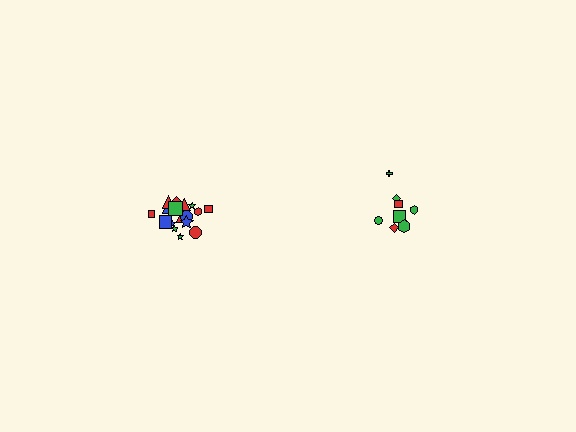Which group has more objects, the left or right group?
The left group.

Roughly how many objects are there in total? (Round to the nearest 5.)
Roughly 30 objects in total.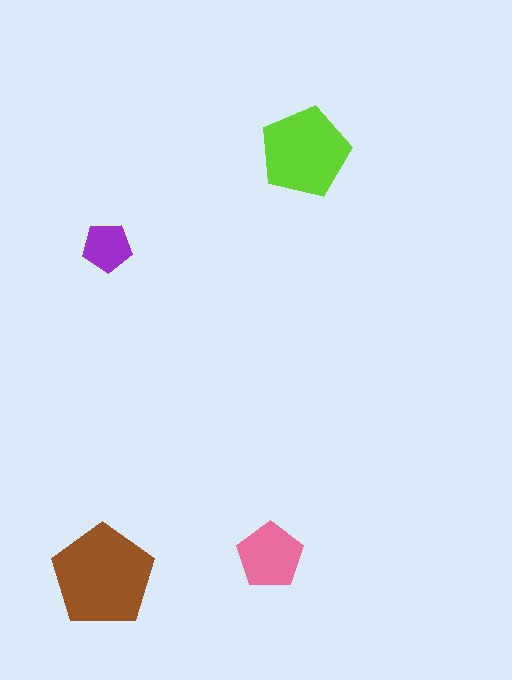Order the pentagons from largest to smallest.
the brown one, the lime one, the pink one, the purple one.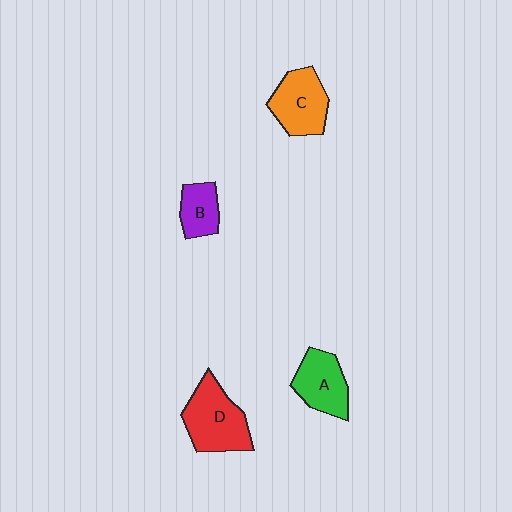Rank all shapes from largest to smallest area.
From largest to smallest: D (red), C (orange), A (green), B (purple).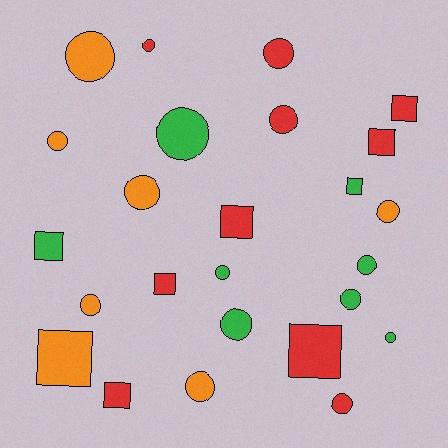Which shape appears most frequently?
Circle, with 16 objects.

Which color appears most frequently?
Red, with 10 objects.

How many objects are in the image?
There are 25 objects.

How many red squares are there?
There are 6 red squares.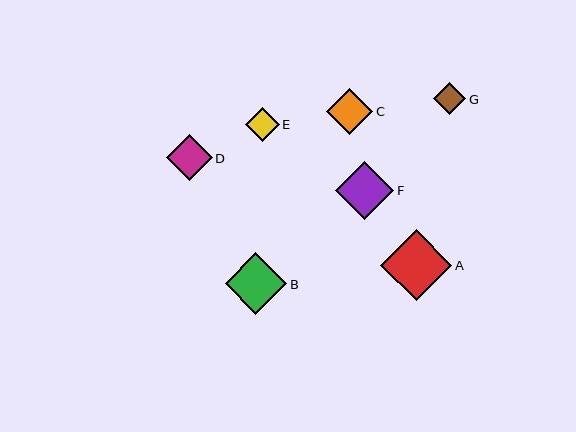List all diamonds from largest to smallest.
From largest to smallest: A, B, F, C, D, E, G.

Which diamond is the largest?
Diamond A is the largest with a size of approximately 71 pixels.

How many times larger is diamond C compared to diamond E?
Diamond C is approximately 1.4 times the size of diamond E.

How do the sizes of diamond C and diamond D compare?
Diamond C and diamond D are approximately the same size.